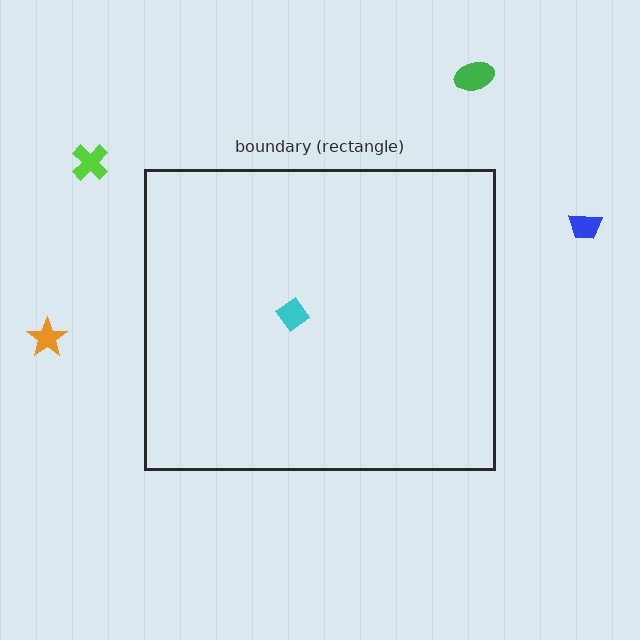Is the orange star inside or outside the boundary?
Outside.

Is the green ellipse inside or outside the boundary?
Outside.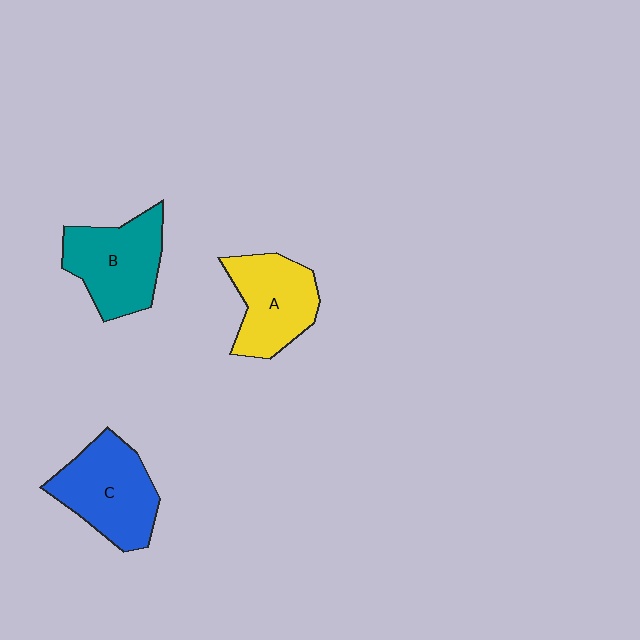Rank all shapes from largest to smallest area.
From largest to smallest: C (blue), B (teal), A (yellow).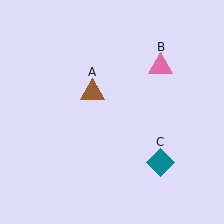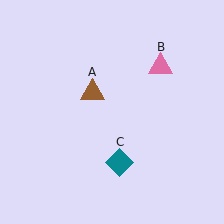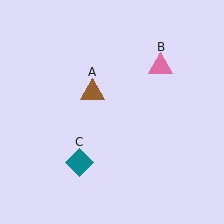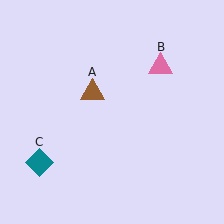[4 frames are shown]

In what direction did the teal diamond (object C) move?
The teal diamond (object C) moved left.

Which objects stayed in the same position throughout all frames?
Brown triangle (object A) and pink triangle (object B) remained stationary.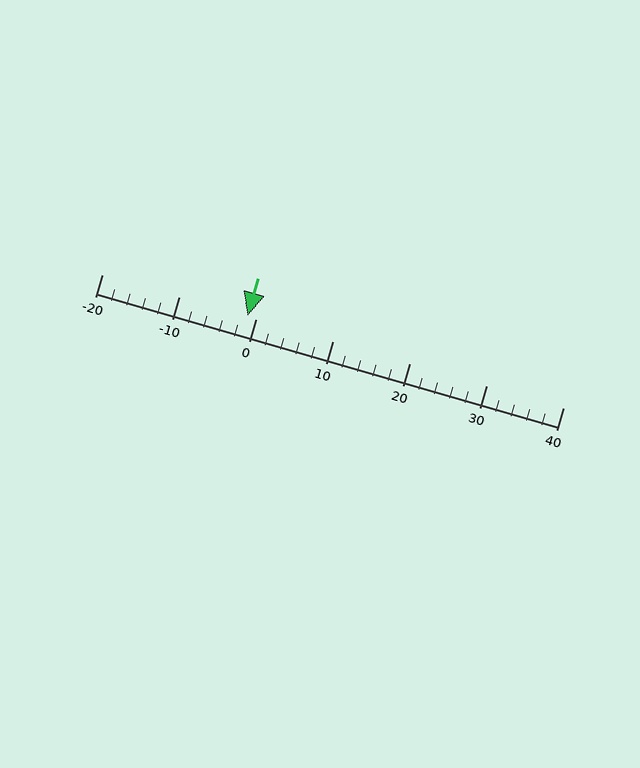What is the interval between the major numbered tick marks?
The major tick marks are spaced 10 units apart.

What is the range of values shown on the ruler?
The ruler shows values from -20 to 40.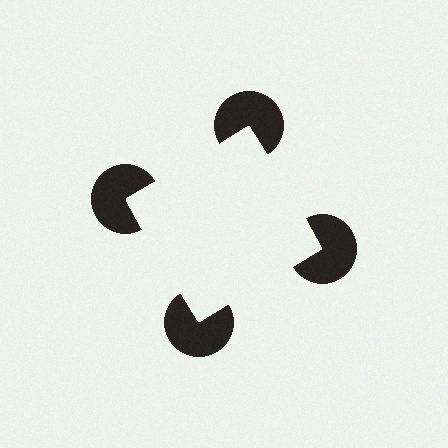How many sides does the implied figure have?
4 sides.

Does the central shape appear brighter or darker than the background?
It typically appears slightly brighter than the background, even though no actual brightness change is drawn.